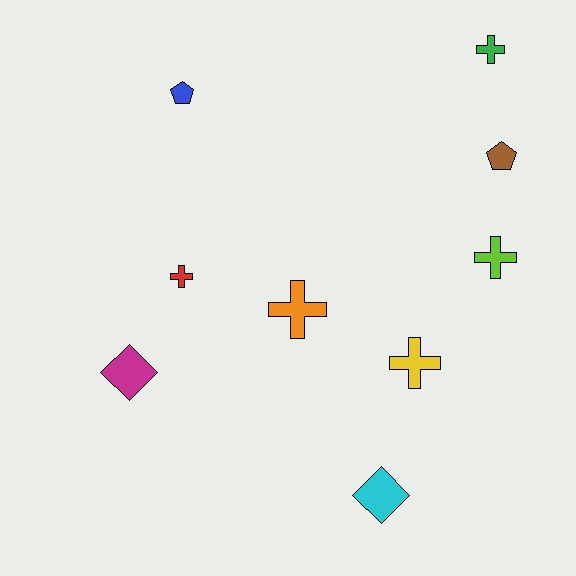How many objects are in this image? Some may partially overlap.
There are 9 objects.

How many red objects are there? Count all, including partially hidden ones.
There is 1 red object.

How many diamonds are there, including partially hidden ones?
There are 2 diamonds.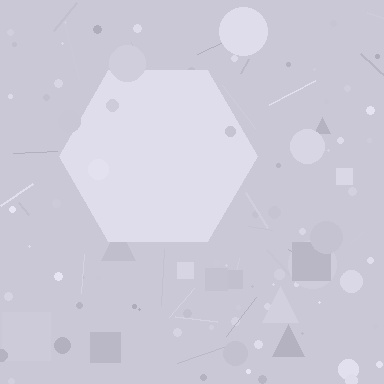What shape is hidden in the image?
A hexagon is hidden in the image.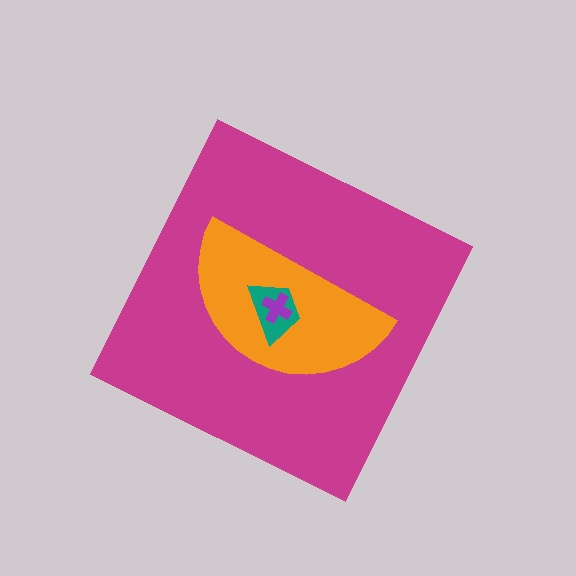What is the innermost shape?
The purple cross.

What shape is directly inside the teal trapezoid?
The purple cross.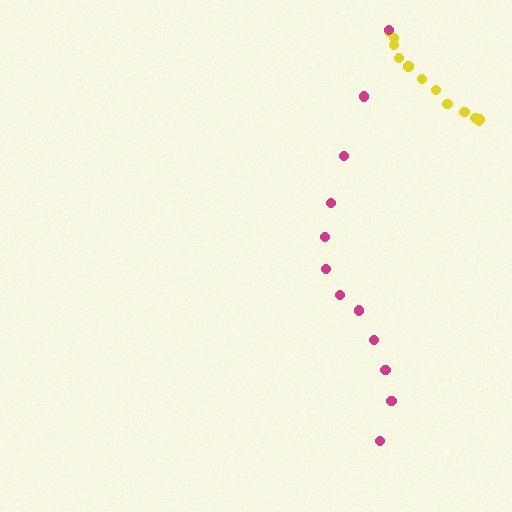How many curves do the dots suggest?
There are 2 distinct paths.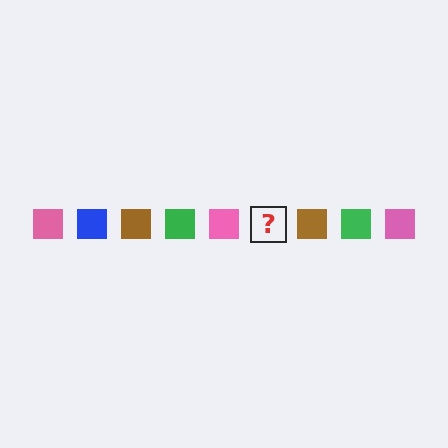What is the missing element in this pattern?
The missing element is a blue square.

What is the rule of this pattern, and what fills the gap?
The rule is that the pattern cycles through pink, blue, brown, green squares. The gap should be filled with a blue square.